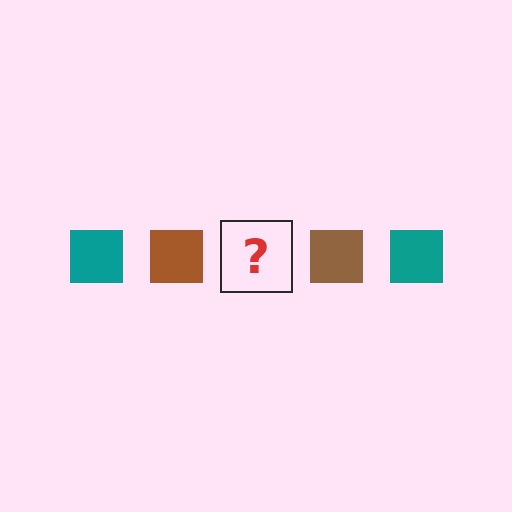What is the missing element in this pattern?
The missing element is a teal square.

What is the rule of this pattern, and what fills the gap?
The rule is that the pattern cycles through teal, brown squares. The gap should be filled with a teal square.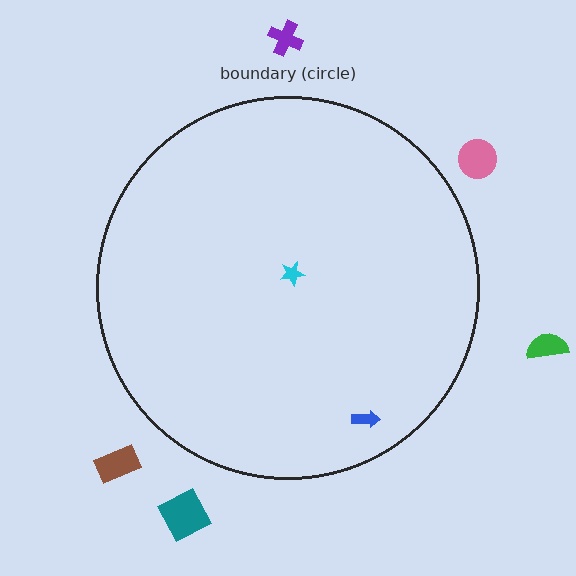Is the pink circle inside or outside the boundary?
Outside.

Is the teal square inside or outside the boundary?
Outside.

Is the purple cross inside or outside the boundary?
Outside.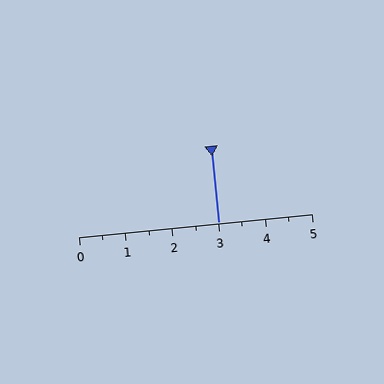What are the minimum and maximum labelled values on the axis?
The axis runs from 0 to 5.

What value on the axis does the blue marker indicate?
The marker indicates approximately 3.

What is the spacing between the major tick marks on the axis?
The major ticks are spaced 1 apart.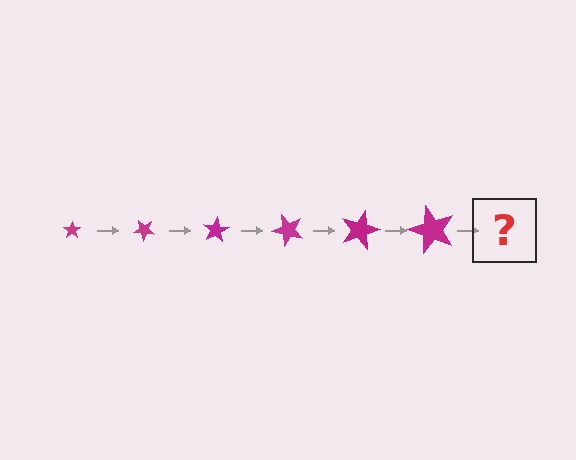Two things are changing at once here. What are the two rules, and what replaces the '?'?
The two rules are that the star grows larger each step and it rotates 40 degrees each step. The '?' should be a star, larger than the previous one and rotated 240 degrees from the start.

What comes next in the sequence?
The next element should be a star, larger than the previous one and rotated 240 degrees from the start.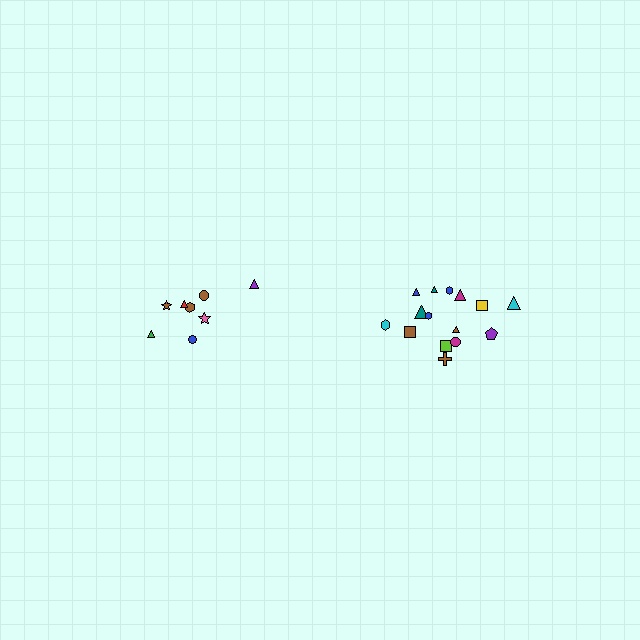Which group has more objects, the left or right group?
The right group.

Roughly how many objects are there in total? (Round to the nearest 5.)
Roughly 25 objects in total.